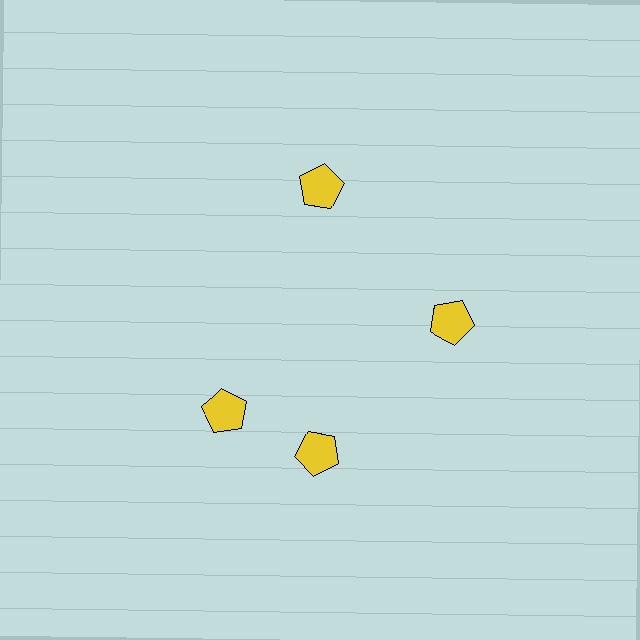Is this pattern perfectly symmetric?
No. The 4 yellow pentagons are arranged in a ring, but one element near the 9 o'clock position is rotated out of alignment along the ring, breaking the 4-fold rotational symmetry.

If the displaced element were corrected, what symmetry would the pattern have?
It would have 4-fold rotational symmetry — the pattern would map onto itself every 90 degrees.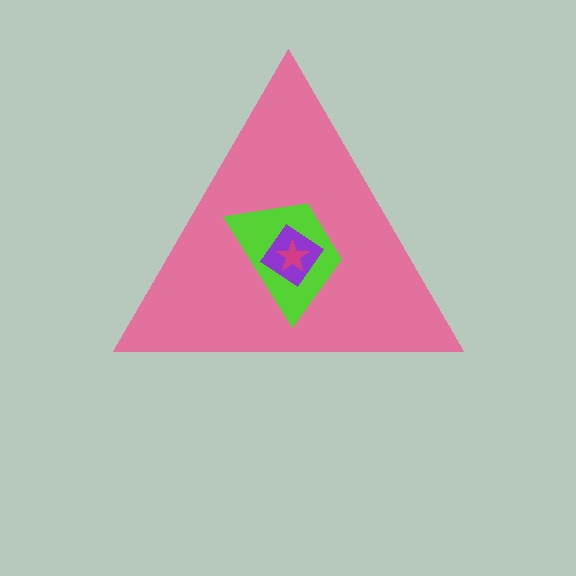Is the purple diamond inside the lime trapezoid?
Yes.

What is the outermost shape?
The pink triangle.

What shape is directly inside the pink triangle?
The lime trapezoid.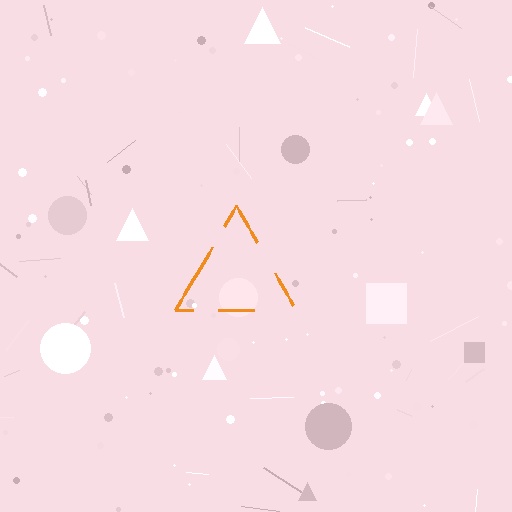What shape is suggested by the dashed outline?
The dashed outline suggests a triangle.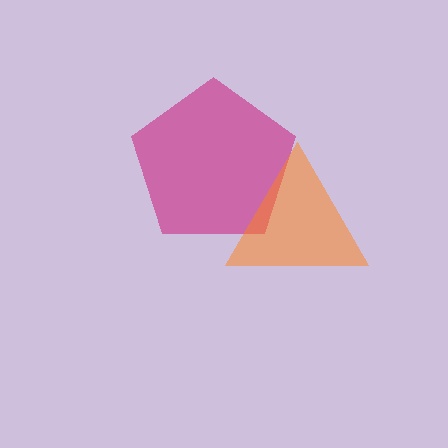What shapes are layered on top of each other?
The layered shapes are: a magenta pentagon, an orange triangle.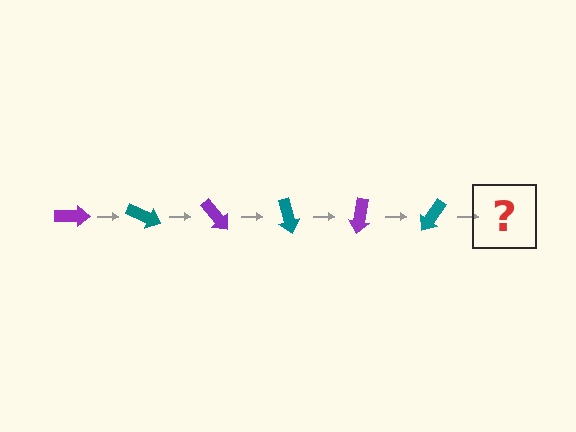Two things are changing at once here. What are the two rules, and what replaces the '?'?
The two rules are that it rotates 25 degrees each step and the color cycles through purple and teal. The '?' should be a purple arrow, rotated 150 degrees from the start.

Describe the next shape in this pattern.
It should be a purple arrow, rotated 150 degrees from the start.